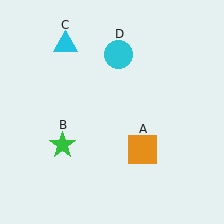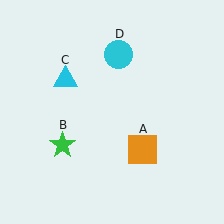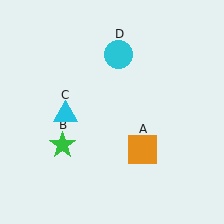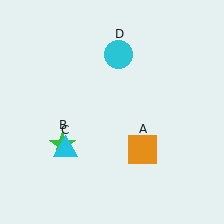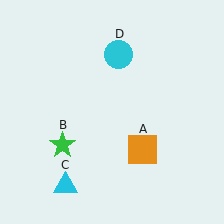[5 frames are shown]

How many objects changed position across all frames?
1 object changed position: cyan triangle (object C).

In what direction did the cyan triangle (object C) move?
The cyan triangle (object C) moved down.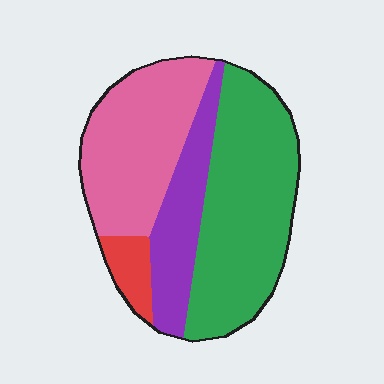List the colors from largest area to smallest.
From largest to smallest: green, pink, purple, red.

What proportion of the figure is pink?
Pink covers around 30% of the figure.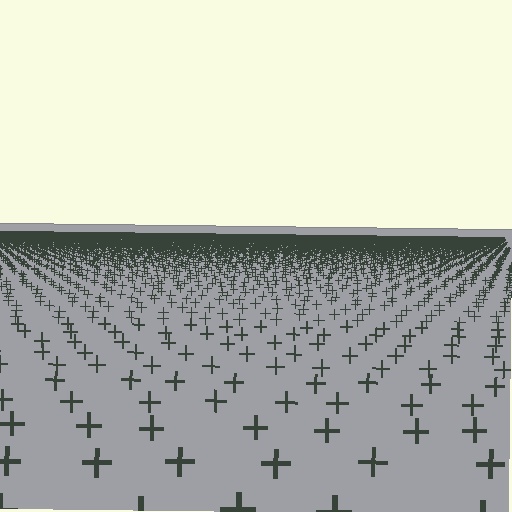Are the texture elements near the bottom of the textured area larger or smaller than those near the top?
Larger. Near the bottom, elements are closer to the viewer and appear at a bigger on-screen size.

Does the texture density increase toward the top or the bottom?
Density increases toward the top.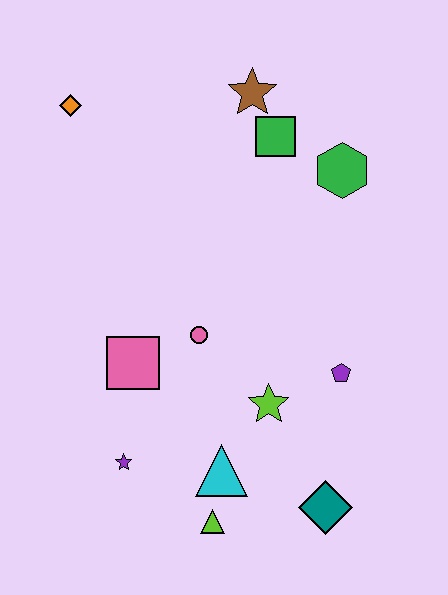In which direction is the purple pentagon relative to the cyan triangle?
The purple pentagon is to the right of the cyan triangle.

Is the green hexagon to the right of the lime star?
Yes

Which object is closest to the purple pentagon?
The lime star is closest to the purple pentagon.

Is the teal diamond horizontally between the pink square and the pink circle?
No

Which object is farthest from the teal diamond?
The orange diamond is farthest from the teal diamond.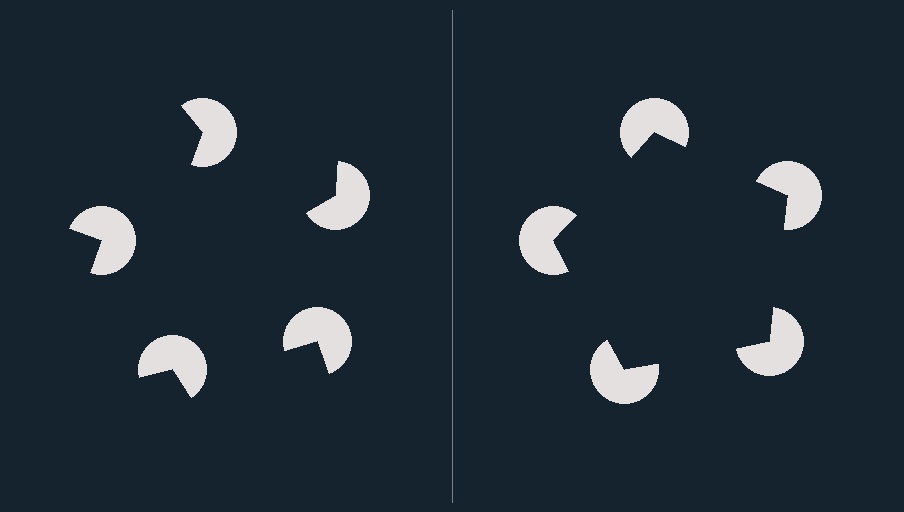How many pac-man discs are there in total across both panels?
10 — 5 on each side.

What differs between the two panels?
The pac-man discs are positioned identically on both sides; only the wedge orientations differ. On the right they align to a pentagon; on the left they are misaligned.